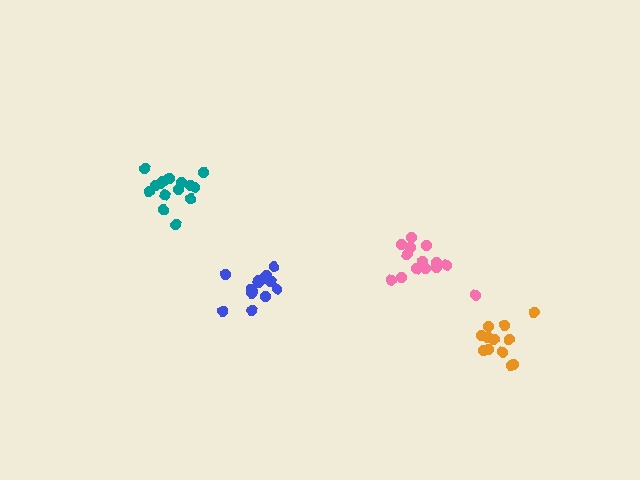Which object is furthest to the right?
The orange cluster is rightmost.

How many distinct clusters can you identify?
There are 4 distinct clusters.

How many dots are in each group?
Group 1: 12 dots, Group 2: 15 dots, Group 3: 15 dots, Group 4: 15 dots (57 total).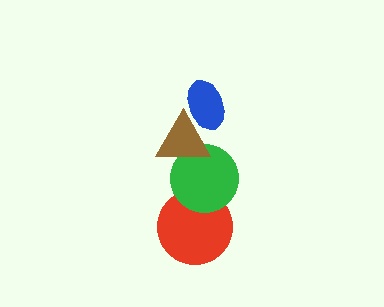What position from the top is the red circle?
The red circle is 4th from the top.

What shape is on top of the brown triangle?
The blue ellipse is on top of the brown triangle.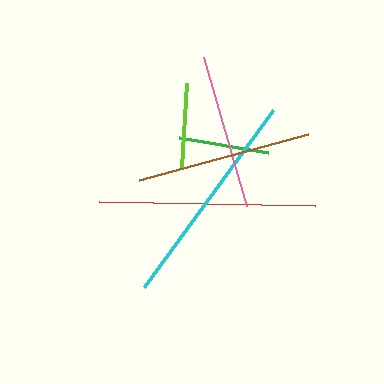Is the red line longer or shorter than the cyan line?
The cyan line is longer than the red line.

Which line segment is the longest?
The cyan line is the longest at approximately 219 pixels.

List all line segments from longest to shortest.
From longest to shortest: cyan, red, brown, pink, green, lime.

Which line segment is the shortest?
The lime line is the shortest at approximately 84 pixels.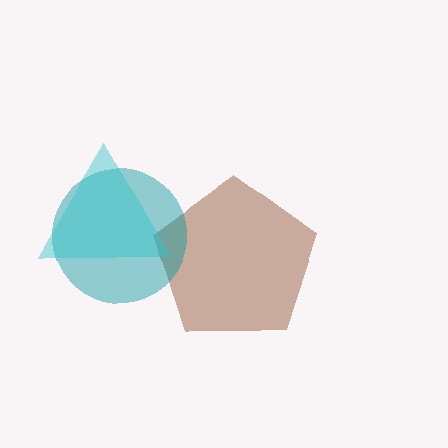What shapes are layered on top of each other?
The layered shapes are: a brown pentagon, a teal circle, a cyan triangle.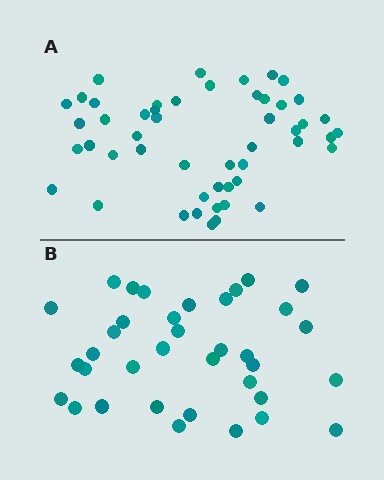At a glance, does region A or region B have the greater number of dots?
Region A (the top region) has more dots.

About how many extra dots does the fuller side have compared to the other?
Region A has approximately 15 more dots than region B.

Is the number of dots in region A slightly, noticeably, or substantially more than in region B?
Region A has noticeably more, but not dramatically so. The ratio is roughly 1.4 to 1.